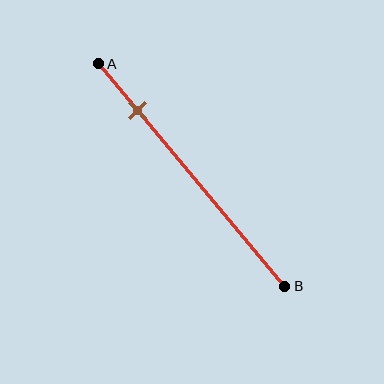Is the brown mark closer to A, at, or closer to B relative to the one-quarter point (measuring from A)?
The brown mark is closer to point A than the one-quarter point of segment AB.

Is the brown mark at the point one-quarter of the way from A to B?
No, the mark is at about 20% from A, not at the 25% one-quarter point.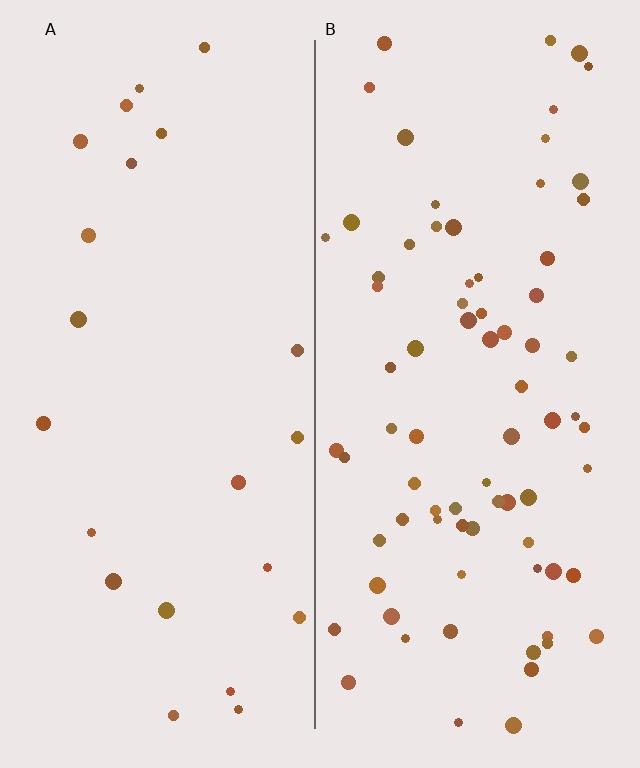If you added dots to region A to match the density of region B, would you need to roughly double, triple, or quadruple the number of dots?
Approximately triple.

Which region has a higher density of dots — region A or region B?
B (the right).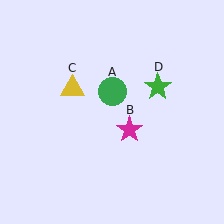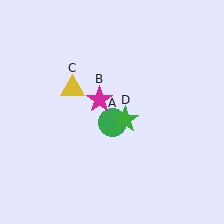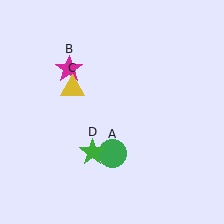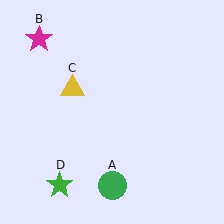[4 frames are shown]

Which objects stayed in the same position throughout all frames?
Yellow triangle (object C) remained stationary.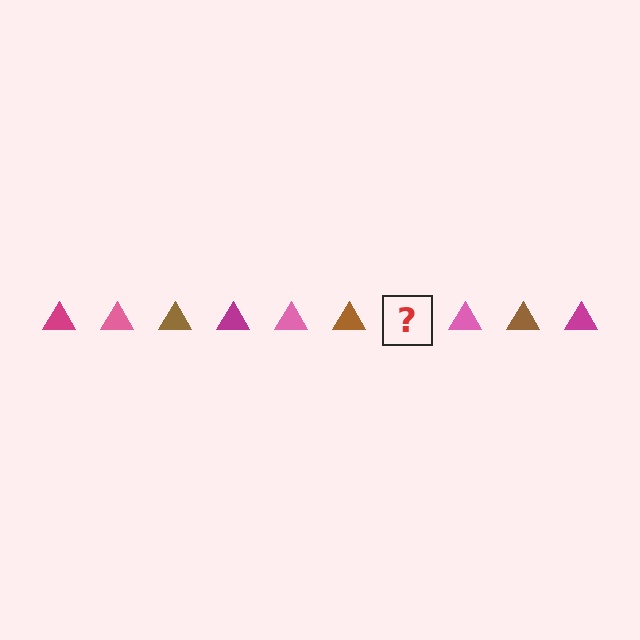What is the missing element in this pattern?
The missing element is a magenta triangle.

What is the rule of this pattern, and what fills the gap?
The rule is that the pattern cycles through magenta, pink, brown triangles. The gap should be filled with a magenta triangle.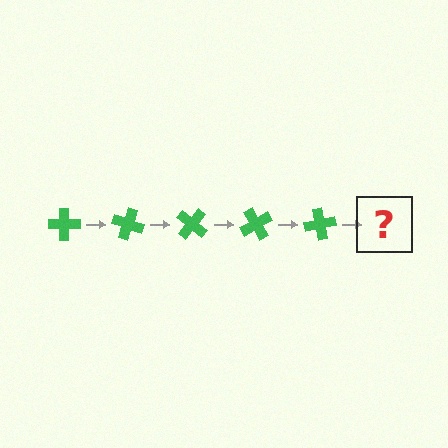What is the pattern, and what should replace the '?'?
The pattern is that the cross rotates 20 degrees each step. The '?' should be a green cross rotated 100 degrees.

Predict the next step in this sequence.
The next step is a green cross rotated 100 degrees.